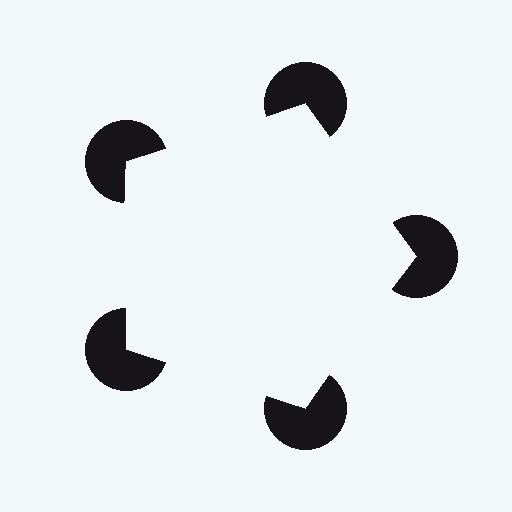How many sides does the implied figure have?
5 sides.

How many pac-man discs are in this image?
There are 5 — one at each vertex of the illusory pentagon.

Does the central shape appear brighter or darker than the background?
It typically appears slightly brighter than the background, even though no actual brightness change is drawn.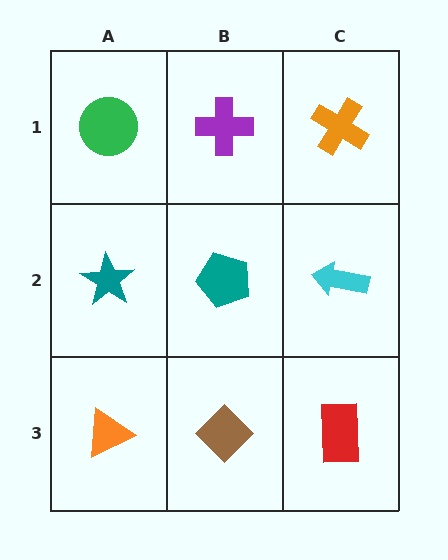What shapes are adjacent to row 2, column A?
A green circle (row 1, column A), an orange triangle (row 3, column A), a teal pentagon (row 2, column B).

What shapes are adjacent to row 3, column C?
A cyan arrow (row 2, column C), a brown diamond (row 3, column B).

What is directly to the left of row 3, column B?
An orange triangle.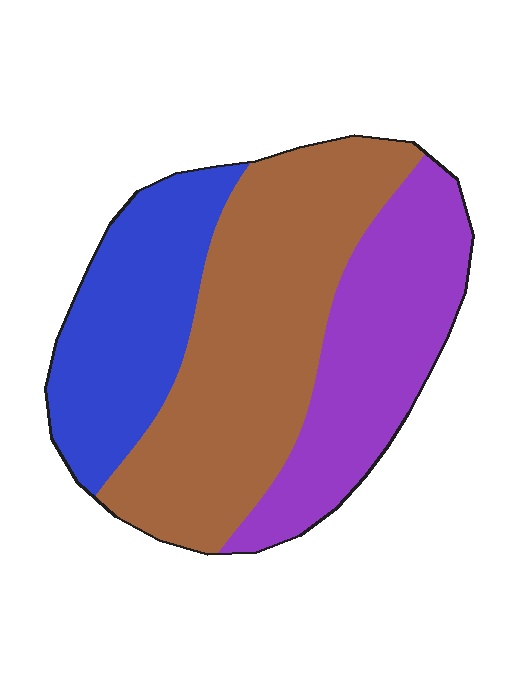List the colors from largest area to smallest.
From largest to smallest: brown, purple, blue.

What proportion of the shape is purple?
Purple covers roughly 30% of the shape.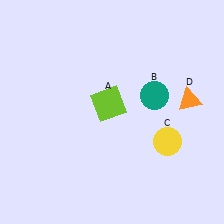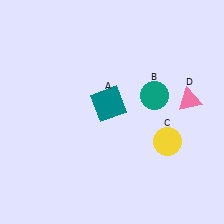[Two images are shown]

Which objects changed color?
A changed from lime to teal. D changed from orange to pink.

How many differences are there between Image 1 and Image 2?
There are 2 differences between the two images.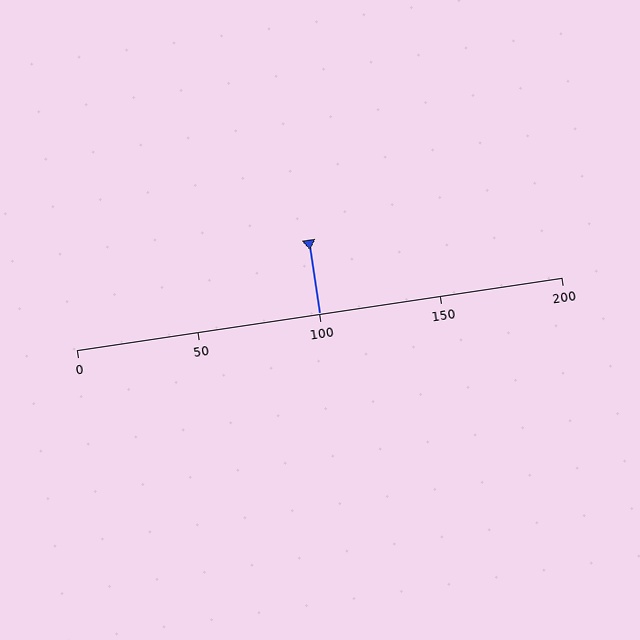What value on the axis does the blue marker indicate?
The marker indicates approximately 100.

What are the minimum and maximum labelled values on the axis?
The axis runs from 0 to 200.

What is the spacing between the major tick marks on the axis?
The major ticks are spaced 50 apart.